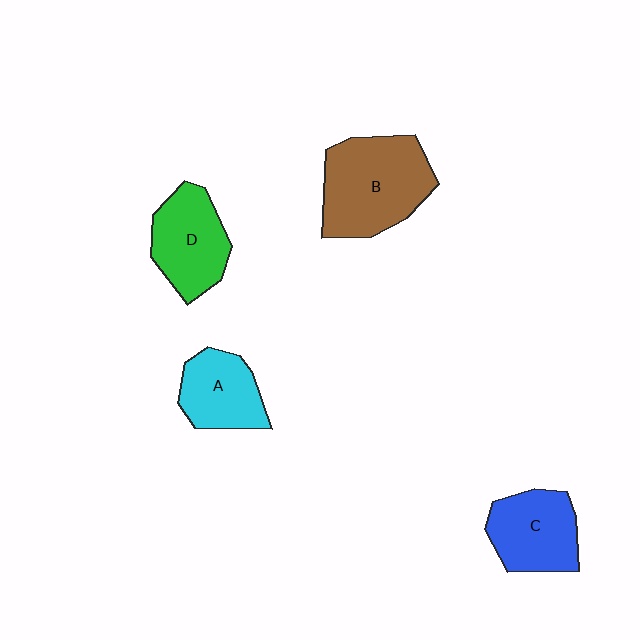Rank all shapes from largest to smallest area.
From largest to smallest: B (brown), D (green), C (blue), A (cyan).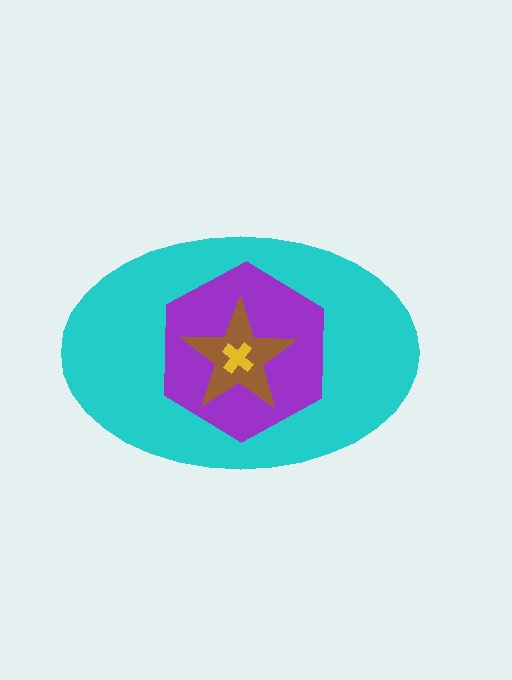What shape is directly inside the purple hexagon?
The brown star.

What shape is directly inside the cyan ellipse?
The purple hexagon.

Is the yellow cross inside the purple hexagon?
Yes.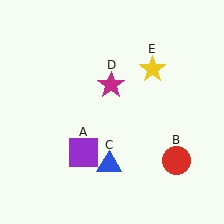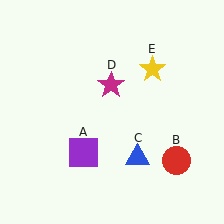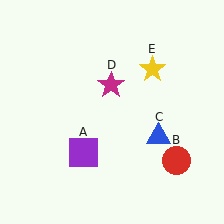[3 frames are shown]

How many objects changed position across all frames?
1 object changed position: blue triangle (object C).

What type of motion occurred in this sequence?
The blue triangle (object C) rotated counterclockwise around the center of the scene.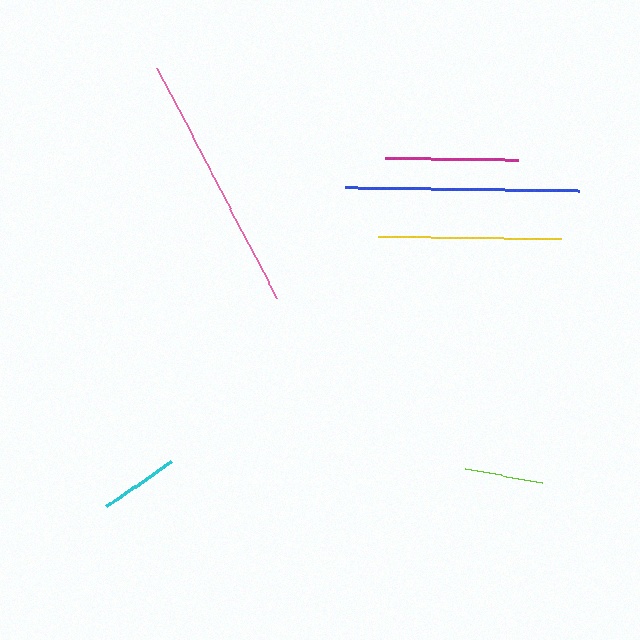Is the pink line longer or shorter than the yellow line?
The pink line is longer than the yellow line.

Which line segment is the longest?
The pink line is the longest at approximately 261 pixels.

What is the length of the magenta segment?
The magenta segment is approximately 134 pixels long.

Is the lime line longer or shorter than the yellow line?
The yellow line is longer than the lime line.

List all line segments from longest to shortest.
From longest to shortest: pink, blue, yellow, magenta, cyan, lime.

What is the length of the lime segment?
The lime segment is approximately 79 pixels long.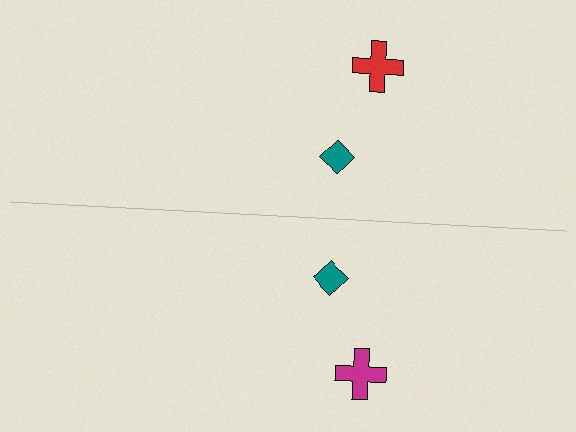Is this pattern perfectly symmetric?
No, the pattern is not perfectly symmetric. The magenta cross on the bottom side breaks the symmetry — its mirror counterpart is red.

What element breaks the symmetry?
The magenta cross on the bottom side breaks the symmetry — its mirror counterpart is red.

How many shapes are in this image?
There are 4 shapes in this image.